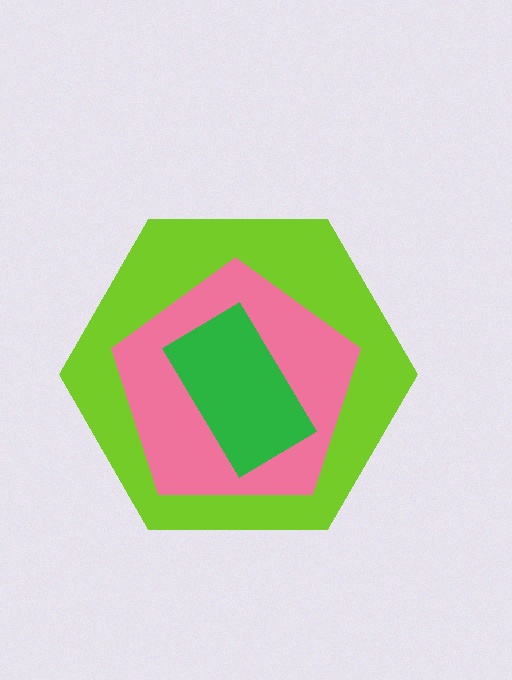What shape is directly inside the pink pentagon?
The green rectangle.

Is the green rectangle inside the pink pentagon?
Yes.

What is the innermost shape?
The green rectangle.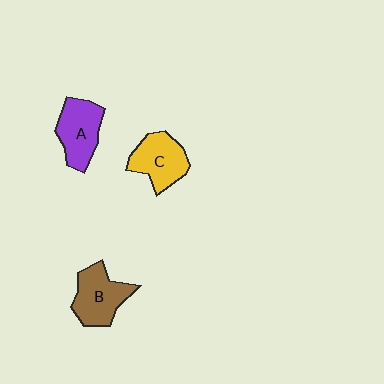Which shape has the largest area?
Shape B (brown).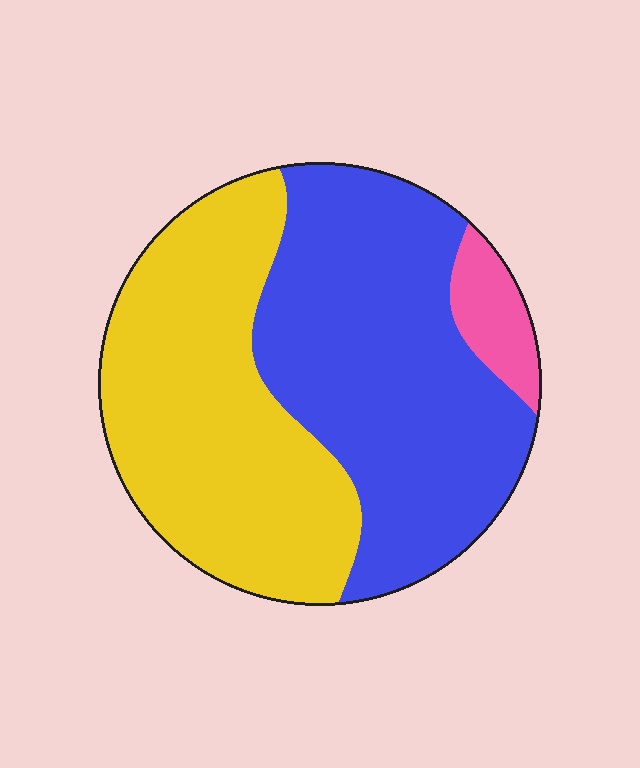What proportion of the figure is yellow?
Yellow takes up between a third and a half of the figure.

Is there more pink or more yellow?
Yellow.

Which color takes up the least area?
Pink, at roughly 5%.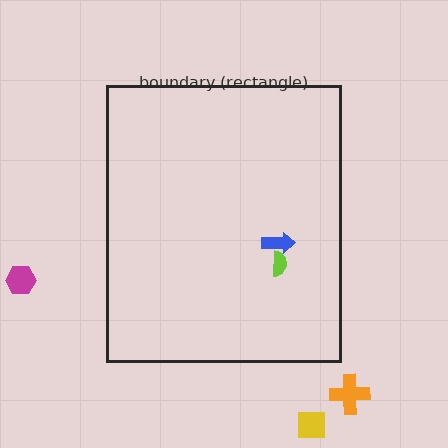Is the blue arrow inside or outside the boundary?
Inside.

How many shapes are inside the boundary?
2 inside, 3 outside.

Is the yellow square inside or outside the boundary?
Outside.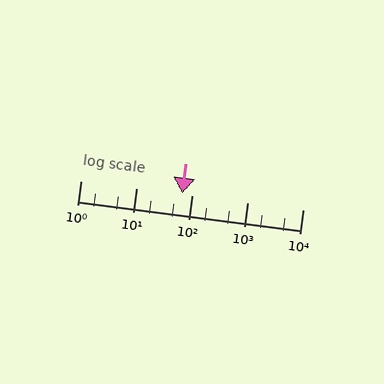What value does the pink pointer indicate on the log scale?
The pointer indicates approximately 69.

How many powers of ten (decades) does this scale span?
The scale spans 4 decades, from 1 to 10000.